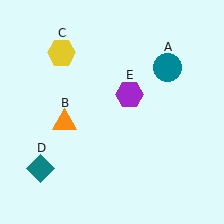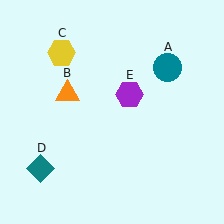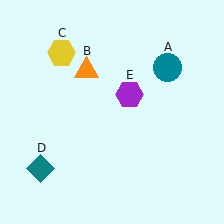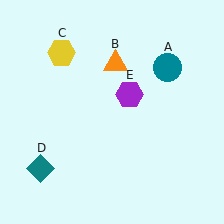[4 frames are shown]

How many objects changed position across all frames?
1 object changed position: orange triangle (object B).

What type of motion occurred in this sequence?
The orange triangle (object B) rotated clockwise around the center of the scene.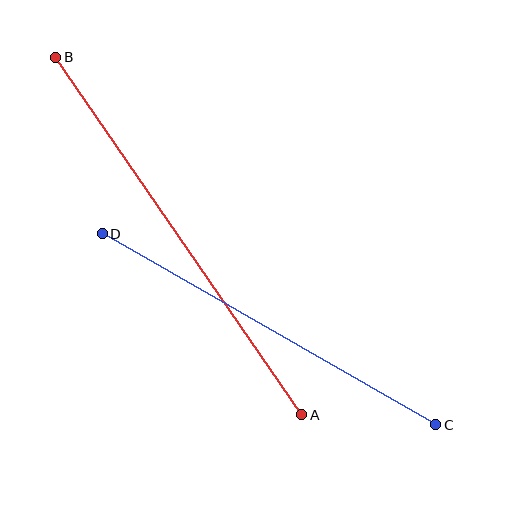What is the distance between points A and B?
The distance is approximately 434 pixels.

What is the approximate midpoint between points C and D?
The midpoint is at approximately (269, 329) pixels.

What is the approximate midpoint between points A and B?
The midpoint is at approximately (179, 236) pixels.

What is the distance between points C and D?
The distance is approximately 384 pixels.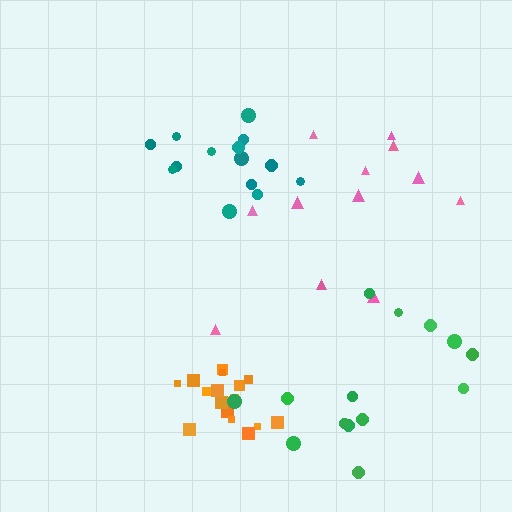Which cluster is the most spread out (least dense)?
Pink.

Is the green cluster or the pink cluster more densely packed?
Green.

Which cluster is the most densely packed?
Orange.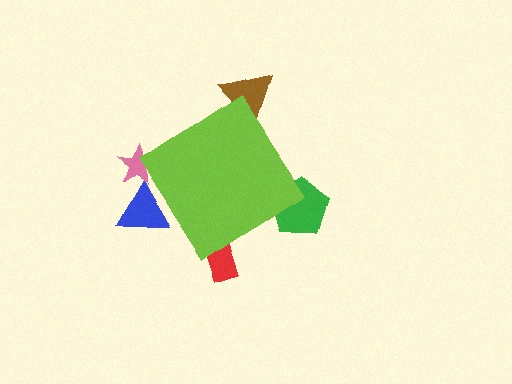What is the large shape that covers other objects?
A lime diamond.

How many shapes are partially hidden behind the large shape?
5 shapes are partially hidden.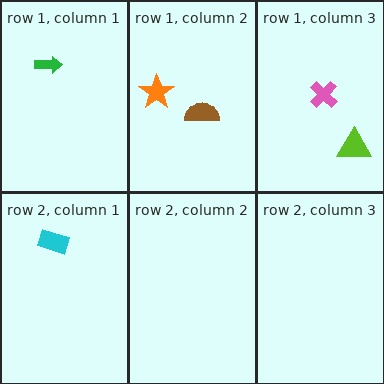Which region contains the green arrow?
The row 1, column 1 region.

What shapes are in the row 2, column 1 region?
The cyan rectangle.